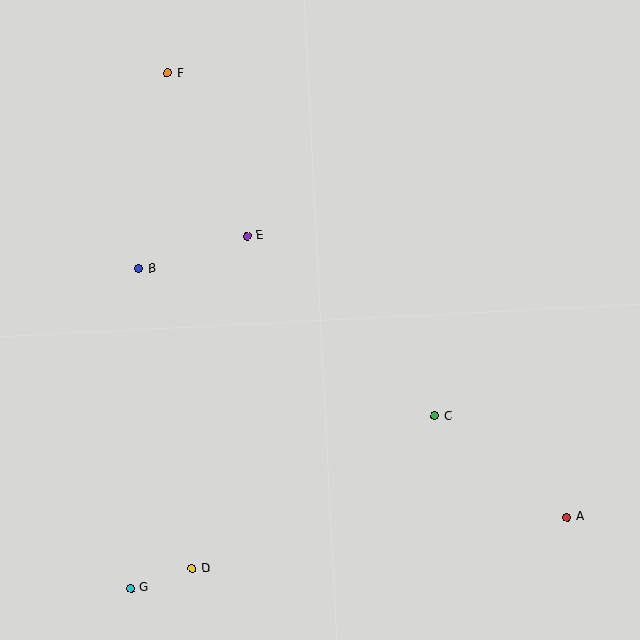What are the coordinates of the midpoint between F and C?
The midpoint between F and C is at (301, 245).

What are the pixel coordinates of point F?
Point F is at (168, 73).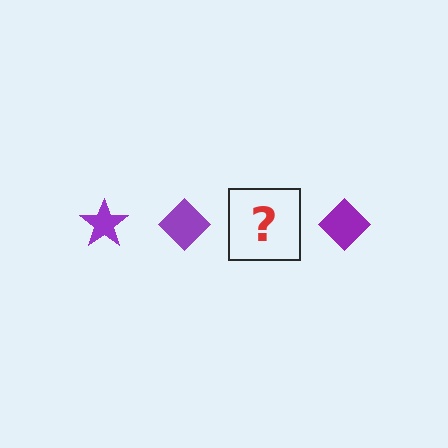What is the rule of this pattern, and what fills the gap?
The rule is that the pattern cycles through star, diamond shapes in purple. The gap should be filled with a purple star.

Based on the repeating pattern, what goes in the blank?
The blank should be a purple star.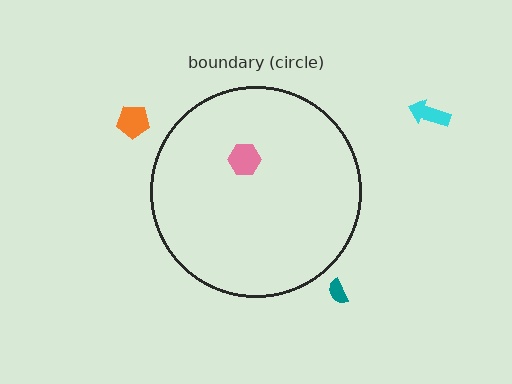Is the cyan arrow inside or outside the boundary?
Outside.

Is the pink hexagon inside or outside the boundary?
Inside.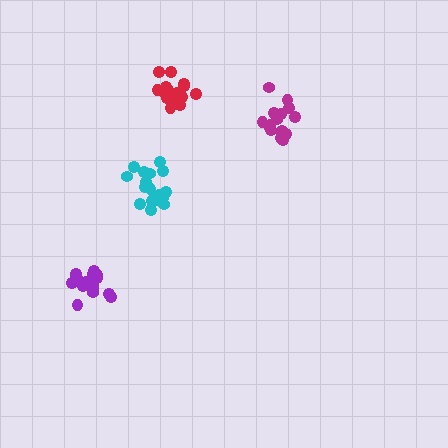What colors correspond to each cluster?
The clusters are colored: cyan, magenta, purple, red.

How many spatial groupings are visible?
There are 4 spatial groupings.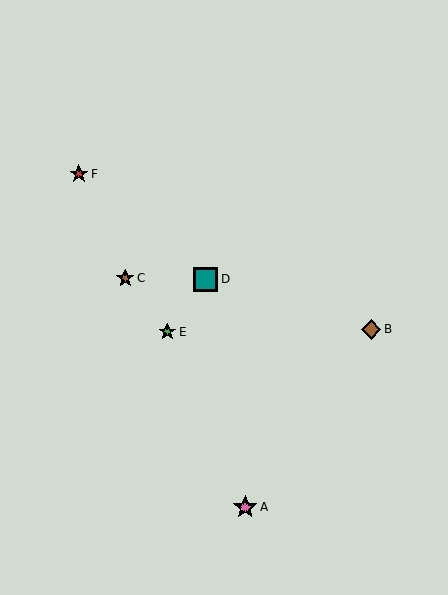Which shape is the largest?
The teal square (labeled D) is the largest.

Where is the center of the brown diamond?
The center of the brown diamond is at (371, 330).